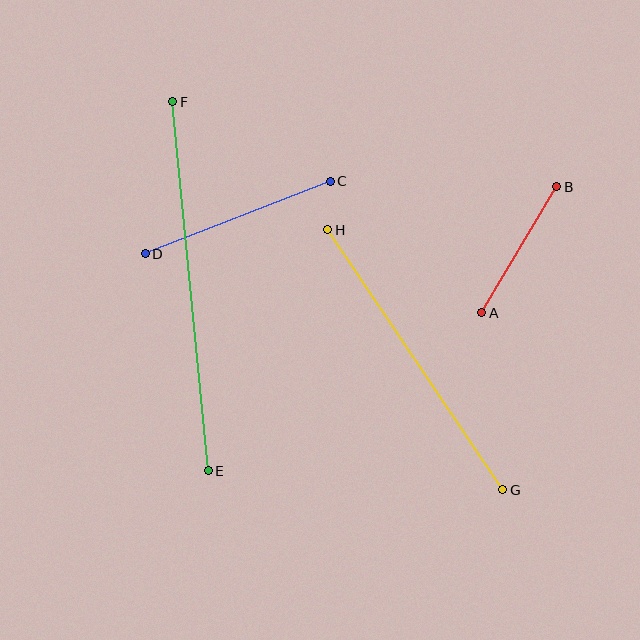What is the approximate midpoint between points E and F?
The midpoint is at approximately (190, 286) pixels.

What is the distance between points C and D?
The distance is approximately 199 pixels.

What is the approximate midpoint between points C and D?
The midpoint is at approximately (238, 217) pixels.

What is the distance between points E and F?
The distance is approximately 370 pixels.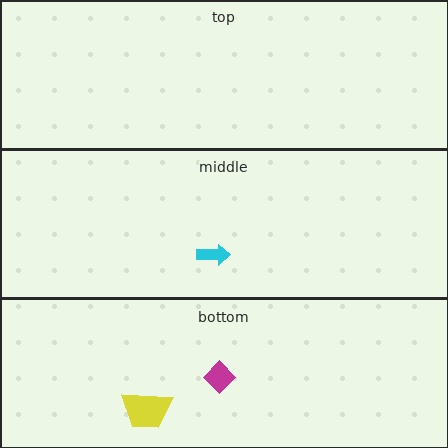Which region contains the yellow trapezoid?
The bottom region.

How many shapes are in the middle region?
1.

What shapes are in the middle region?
The cyan arrow.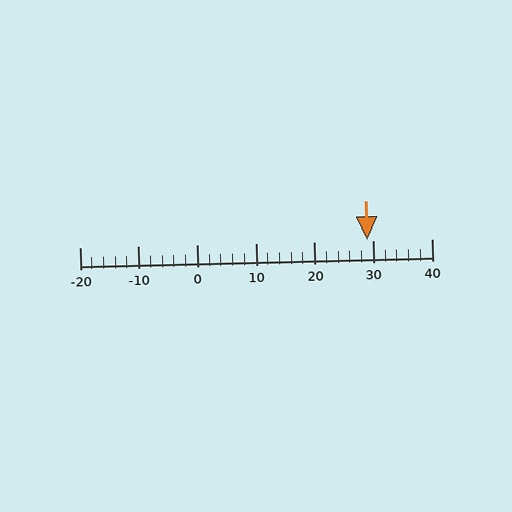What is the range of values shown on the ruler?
The ruler shows values from -20 to 40.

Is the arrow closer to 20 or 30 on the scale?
The arrow is closer to 30.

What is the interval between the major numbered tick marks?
The major tick marks are spaced 10 units apart.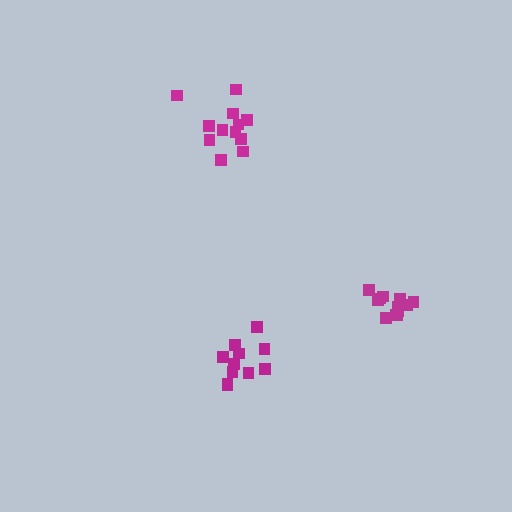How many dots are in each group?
Group 1: 12 dots, Group 2: 12 dots, Group 3: 11 dots (35 total).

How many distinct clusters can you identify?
There are 3 distinct clusters.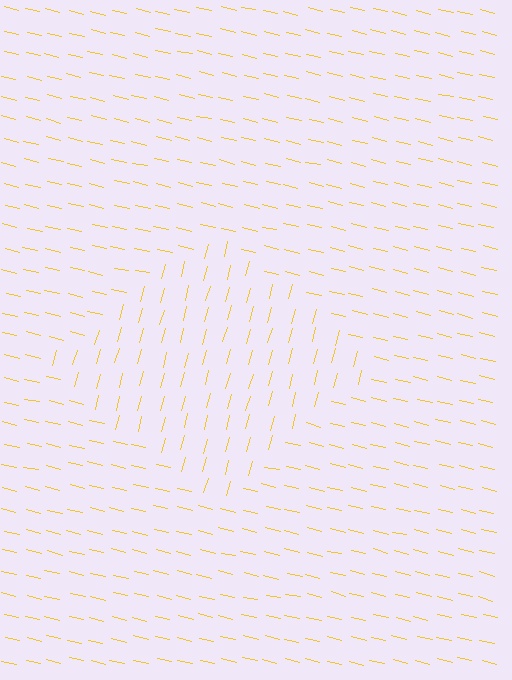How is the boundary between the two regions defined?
The boundary is defined purely by a change in line orientation (approximately 88 degrees difference). All lines are the same color and thickness.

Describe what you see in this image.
The image is filled with small yellow line segments. A diamond region in the image has lines oriented differently from the surrounding lines, creating a visible texture boundary.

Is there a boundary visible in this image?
Yes, there is a texture boundary formed by a change in line orientation.